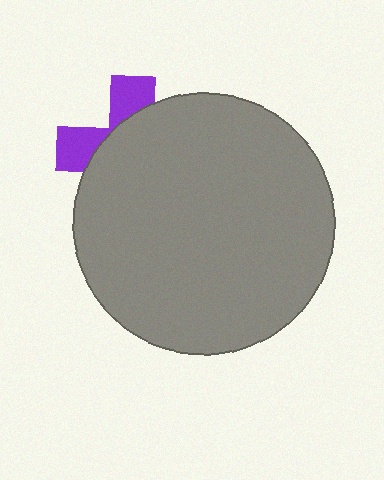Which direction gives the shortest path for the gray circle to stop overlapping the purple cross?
Moving toward the lower-right gives the shortest separation.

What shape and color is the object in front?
The object in front is a gray circle.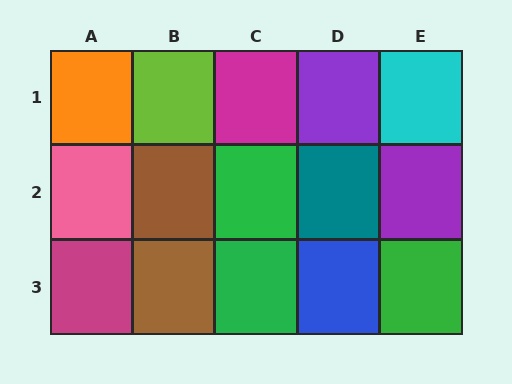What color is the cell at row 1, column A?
Orange.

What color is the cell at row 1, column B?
Lime.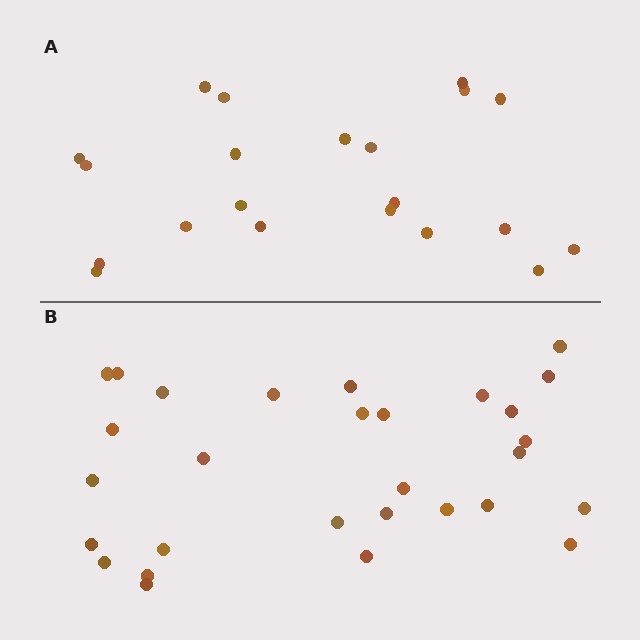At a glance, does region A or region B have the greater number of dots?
Region B (the bottom region) has more dots.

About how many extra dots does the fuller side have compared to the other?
Region B has roughly 8 or so more dots than region A.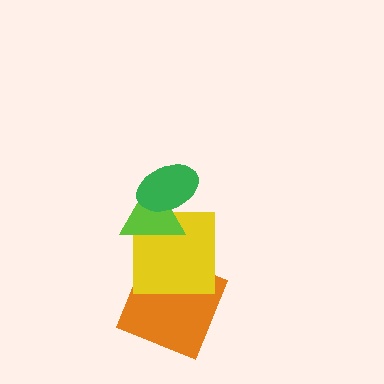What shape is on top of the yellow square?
The lime triangle is on top of the yellow square.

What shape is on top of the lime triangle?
The green ellipse is on top of the lime triangle.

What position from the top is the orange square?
The orange square is 4th from the top.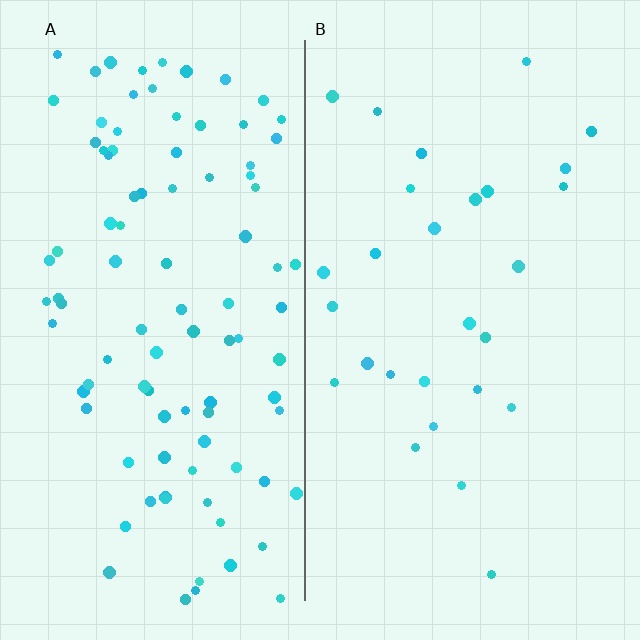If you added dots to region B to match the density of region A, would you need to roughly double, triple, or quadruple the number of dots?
Approximately triple.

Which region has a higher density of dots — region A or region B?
A (the left).